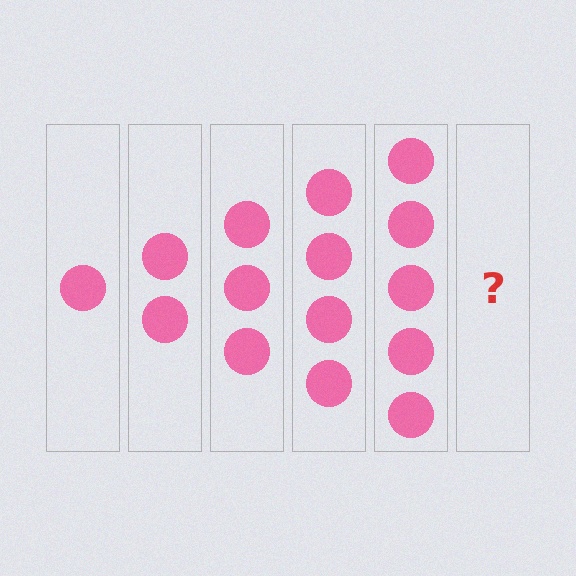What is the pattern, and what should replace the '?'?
The pattern is that each step adds one more circle. The '?' should be 6 circles.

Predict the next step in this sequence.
The next step is 6 circles.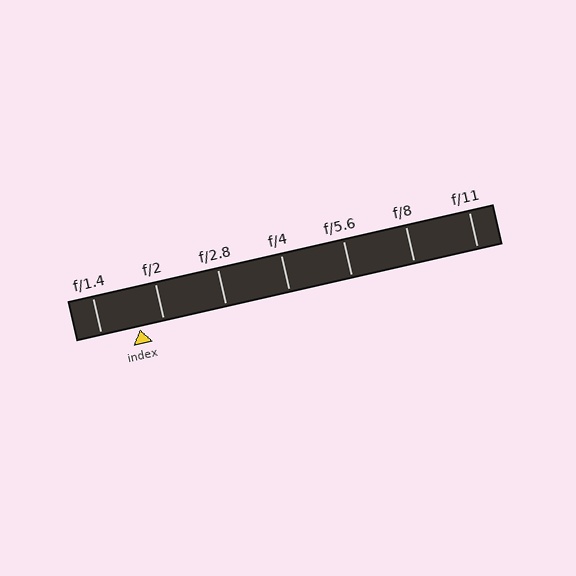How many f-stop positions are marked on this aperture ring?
There are 7 f-stop positions marked.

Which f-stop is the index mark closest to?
The index mark is closest to f/2.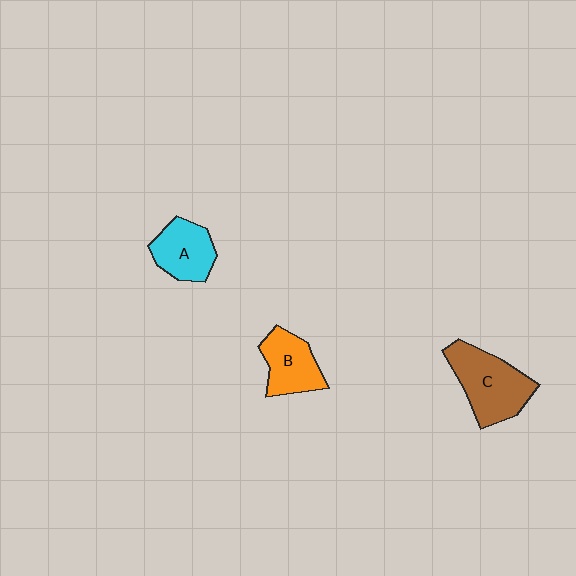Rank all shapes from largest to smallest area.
From largest to smallest: C (brown), B (orange), A (cyan).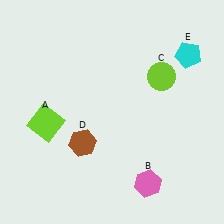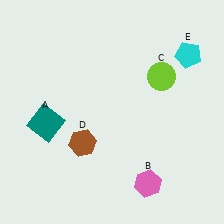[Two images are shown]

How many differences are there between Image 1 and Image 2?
There is 1 difference between the two images.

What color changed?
The square (A) changed from lime in Image 1 to teal in Image 2.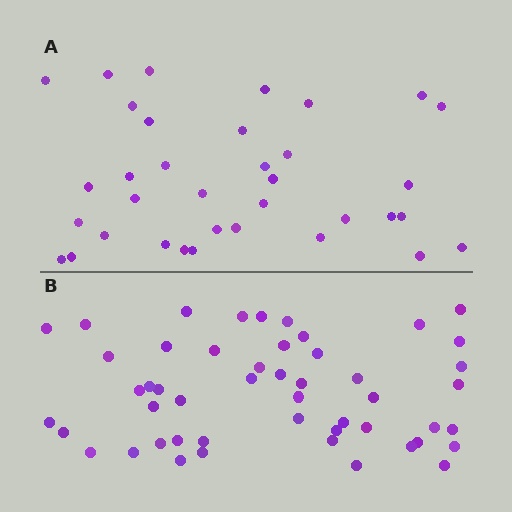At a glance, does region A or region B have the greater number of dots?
Region B (the bottom region) has more dots.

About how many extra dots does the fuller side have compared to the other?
Region B has approximately 15 more dots than region A.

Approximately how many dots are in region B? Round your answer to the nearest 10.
About 50 dots.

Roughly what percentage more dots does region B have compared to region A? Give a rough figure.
About 45% more.